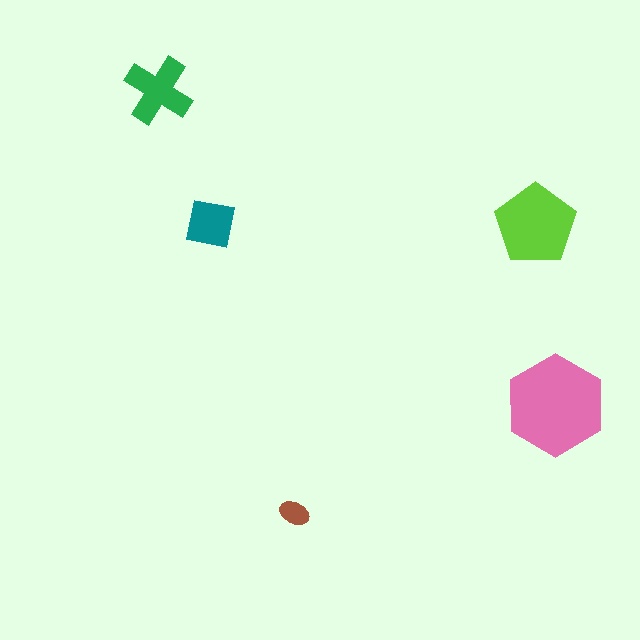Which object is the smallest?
The brown ellipse.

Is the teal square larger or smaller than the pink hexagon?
Smaller.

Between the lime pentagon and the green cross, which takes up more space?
The lime pentagon.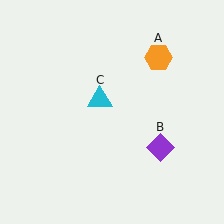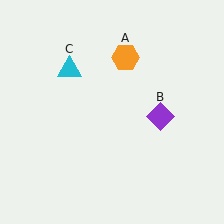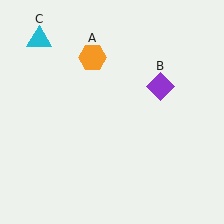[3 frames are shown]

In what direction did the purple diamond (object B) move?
The purple diamond (object B) moved up.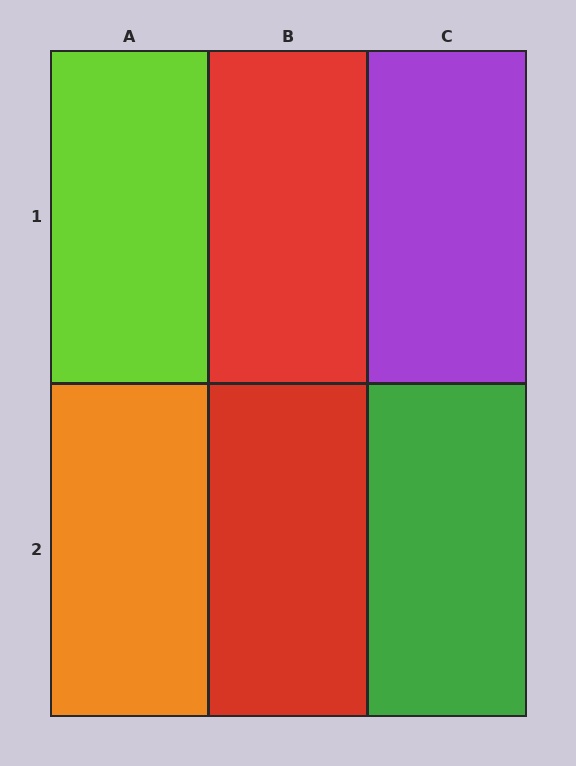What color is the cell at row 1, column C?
Purple.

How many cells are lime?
1 cell is lime.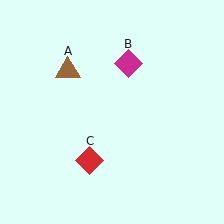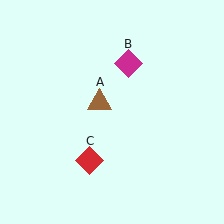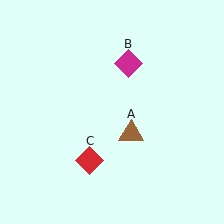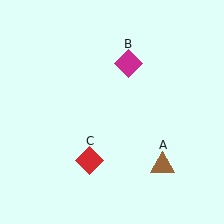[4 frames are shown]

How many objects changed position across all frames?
1 object changed position: brown triangle (object A).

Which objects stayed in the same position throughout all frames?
Magenta diamond (object B) and red diamond (object C) remained stationary.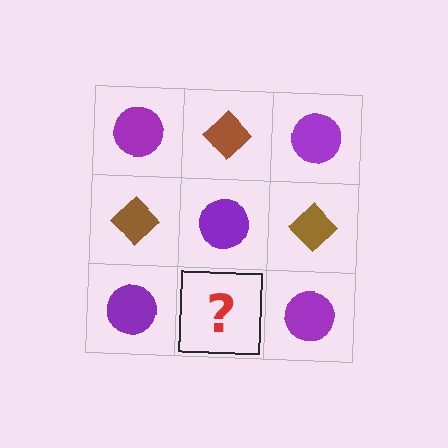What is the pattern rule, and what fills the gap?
The rule is that it alternates purple circle and brown diamond in a checkerboard pattern. The gap should be filled with a brown diamond.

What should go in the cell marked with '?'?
The missing cell should contain a brown diamond.